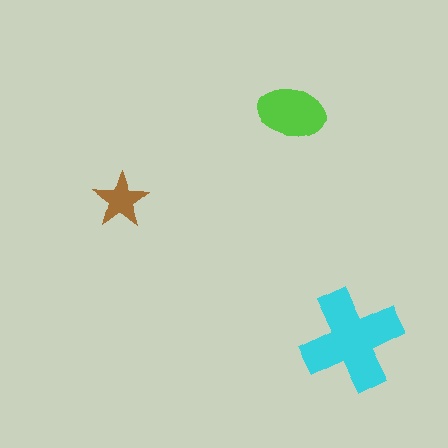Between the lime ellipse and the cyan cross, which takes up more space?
The cyan cross.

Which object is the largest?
The cyan cross.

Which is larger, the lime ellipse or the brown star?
The lime ellipse.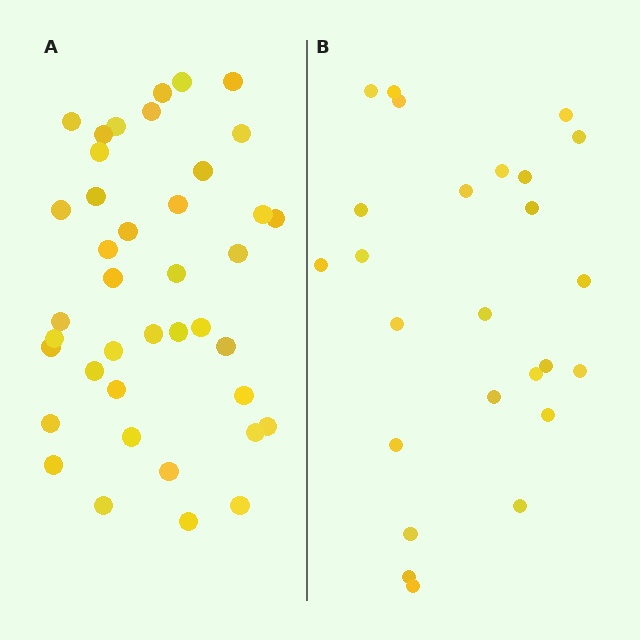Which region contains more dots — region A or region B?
Region A (the left region) has more dots.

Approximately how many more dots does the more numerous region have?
Region A has approximately 15 more dots than region B.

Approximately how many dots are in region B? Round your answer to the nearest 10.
About 20 dots. (The exact count is 25, which rounds to 20.)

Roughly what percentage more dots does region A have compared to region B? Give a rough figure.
About 60% more.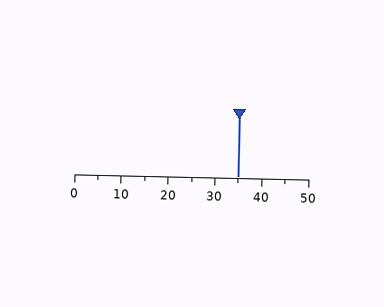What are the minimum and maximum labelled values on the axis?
The axis runs from 0 to 50.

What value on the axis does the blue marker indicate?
The marker indicates approximately 35.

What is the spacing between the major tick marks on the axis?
The major ticks are spaced 10 apart.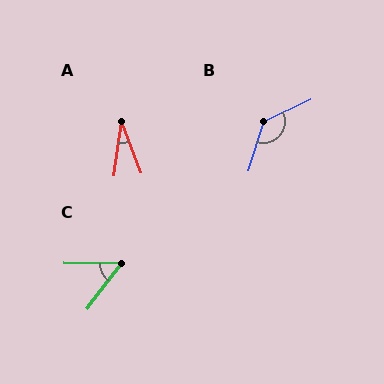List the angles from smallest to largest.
A (29°), C (52°), B (133°).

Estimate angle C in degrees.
Approximately 52 degrees.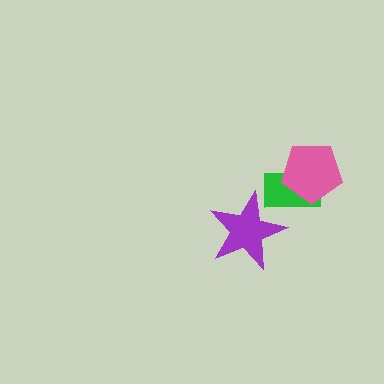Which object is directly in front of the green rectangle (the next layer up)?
The pink pentagon is directly in front of the green rectangle.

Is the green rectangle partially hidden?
Yes, it is partially covered by another shape.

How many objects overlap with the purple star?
1 object overlaps with the purple star.